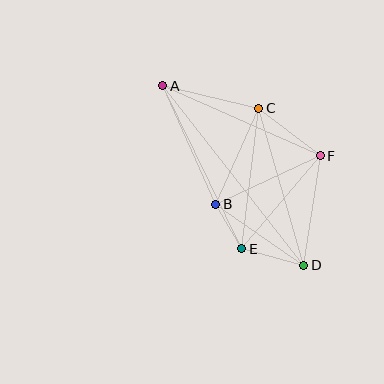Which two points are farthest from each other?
Points A and D are farthest from each other.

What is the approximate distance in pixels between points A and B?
The distance between A and B is approximately 130 pixels.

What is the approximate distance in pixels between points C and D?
The distance between C and D is approximately 163 pixels.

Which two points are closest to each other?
Points B and E are closest to each other.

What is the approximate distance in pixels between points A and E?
The distance between A and E is approximately 181 pixels.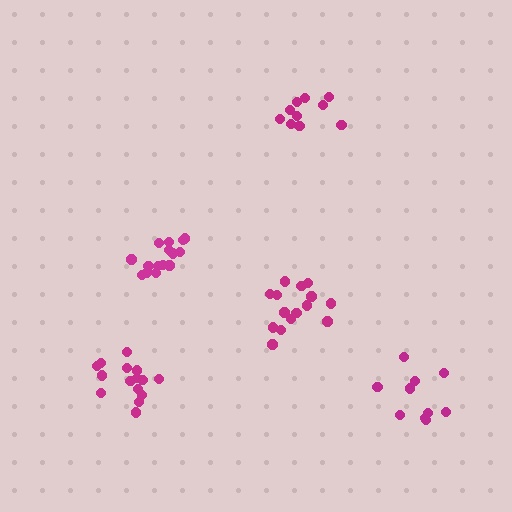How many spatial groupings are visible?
There are 5 spatial groupings.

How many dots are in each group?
Group 1: 15 dots, Group 2: 10 dots, Group 3: 10 dots, Group 4: 15 dots, Group 5: 15 dots (65 total).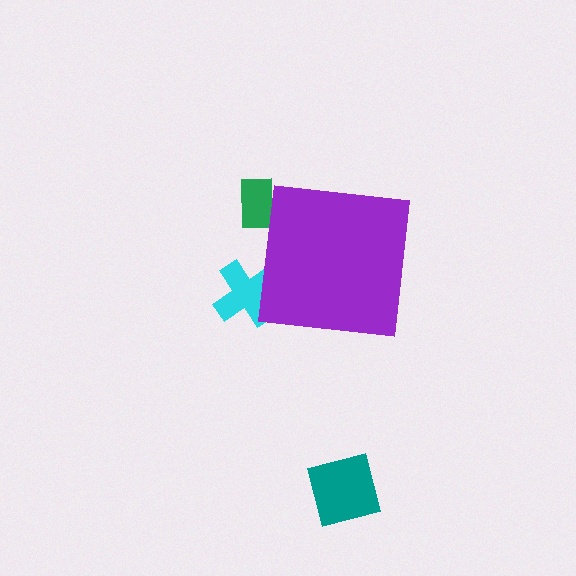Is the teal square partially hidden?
No, the teal square is fully visible.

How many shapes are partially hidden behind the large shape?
2 shapes are partially hidden.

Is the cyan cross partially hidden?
Yes, the cyan cross is partially hidden behind the purple square.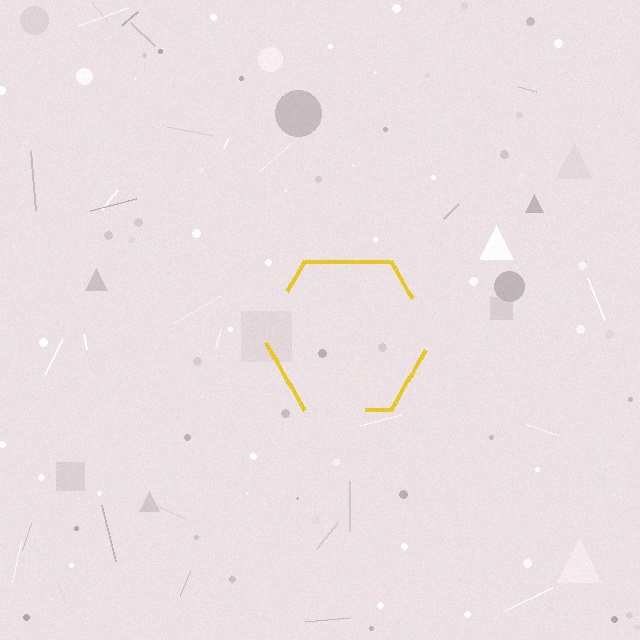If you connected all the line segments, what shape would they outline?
They would outline a hexagon.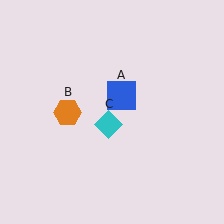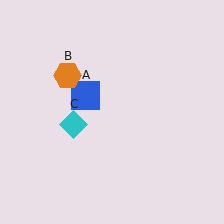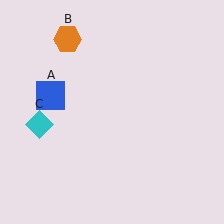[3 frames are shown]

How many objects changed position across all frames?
3 objects changed position: blue square (object A), orange hexagon (object B), cyan diamond (object C).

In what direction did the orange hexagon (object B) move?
The orange hexagon (object B) moved up.